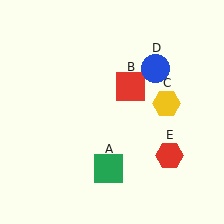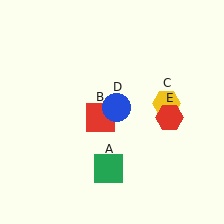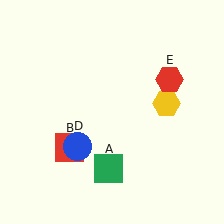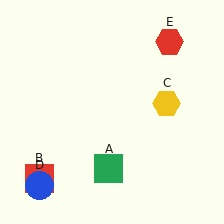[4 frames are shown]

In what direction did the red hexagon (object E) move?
The red hexagon (object E) moved up.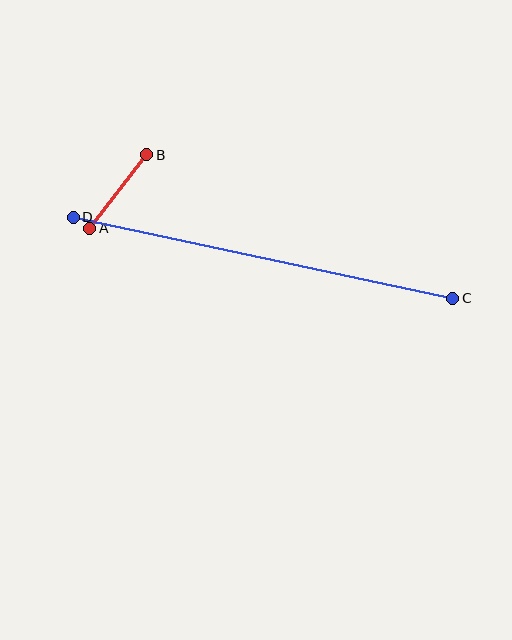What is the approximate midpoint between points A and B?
The midpoint is at approximately (118, 192) pixels.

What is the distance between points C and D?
The distance is approximately 388 pixels.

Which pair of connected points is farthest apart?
Points C and D are farthest apart.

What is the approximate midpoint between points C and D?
The midpoint is at approximately (263, 258) pixels.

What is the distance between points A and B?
The distance is approximately 93 pixels.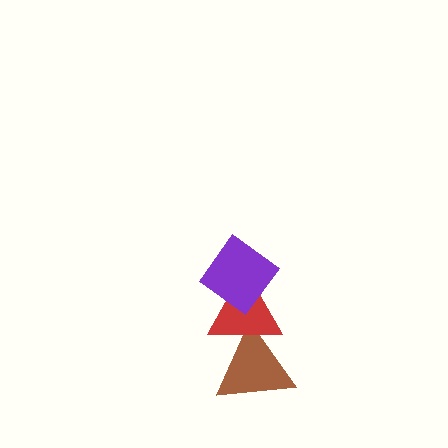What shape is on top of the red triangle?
The purple diamond is on top of the red triangle.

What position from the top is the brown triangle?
The brown triangle is 3rd from the top.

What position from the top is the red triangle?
The red triangle is 2nd from the top.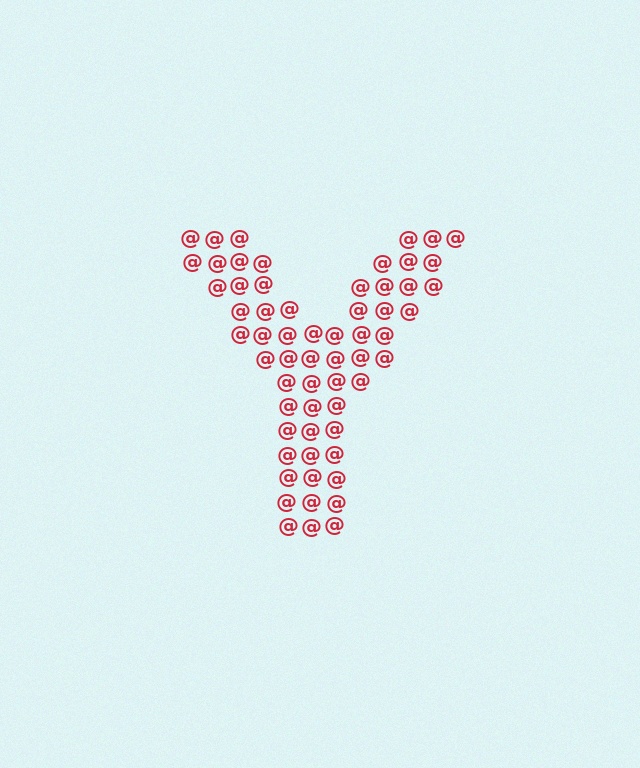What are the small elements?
The small elements are at signs.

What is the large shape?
The large shape is the letter Y.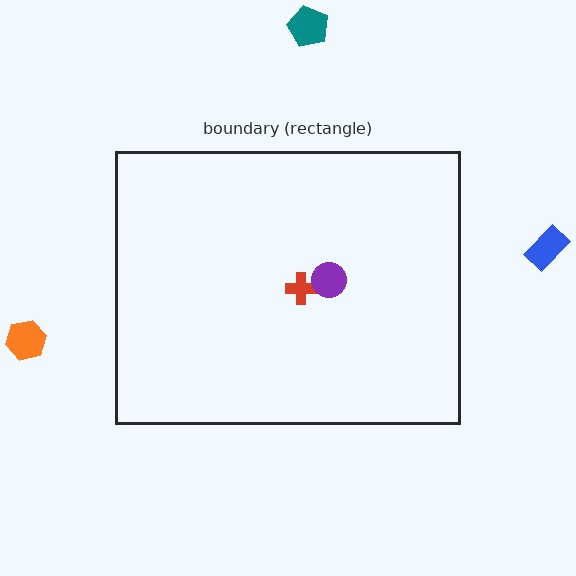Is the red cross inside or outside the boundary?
Inside.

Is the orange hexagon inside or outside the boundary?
Outside.